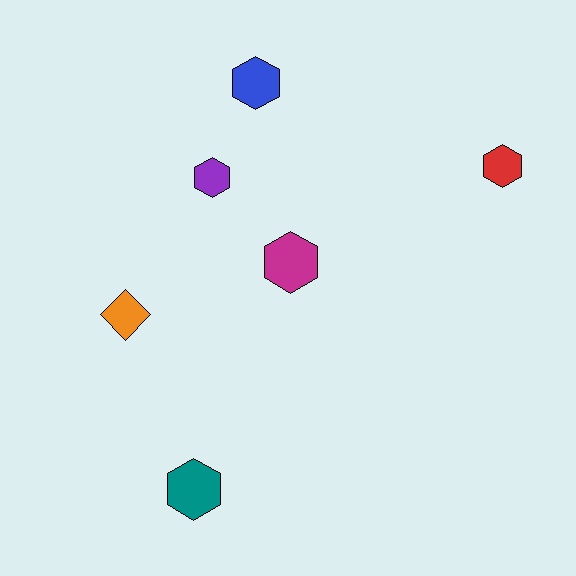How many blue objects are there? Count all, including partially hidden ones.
There is 1 blue object.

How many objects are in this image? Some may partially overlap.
There are 6 objects.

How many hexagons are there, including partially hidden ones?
There are 5 hexagons.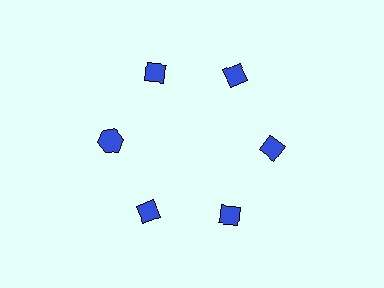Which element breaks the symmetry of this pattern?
The blue hexagon at roughly the 9 o'clock position breaks the symmetry. All other shapes are blue diamonds.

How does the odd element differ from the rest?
It has a different shape: hexagon instead of diamond.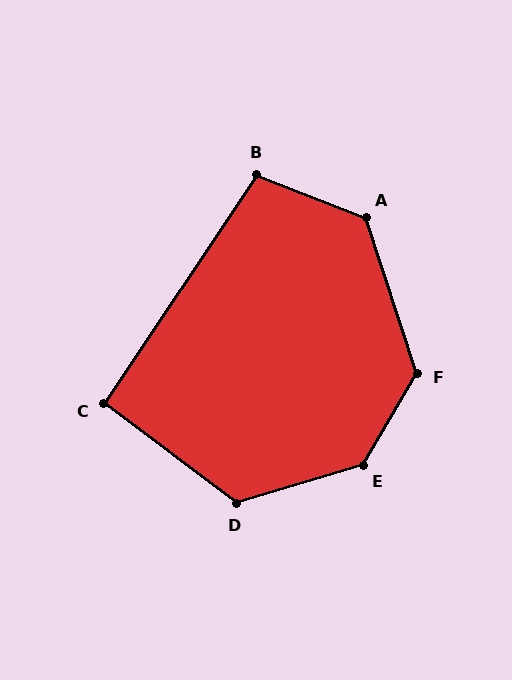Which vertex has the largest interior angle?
E, at approximately 137 degrees.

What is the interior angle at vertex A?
Approximately 129 degrees (obtuse).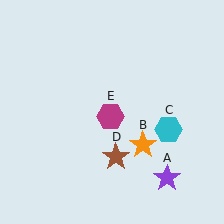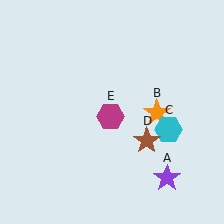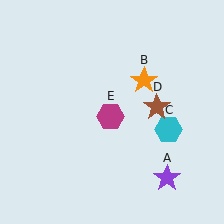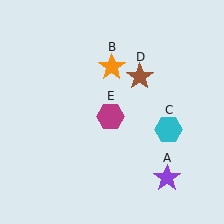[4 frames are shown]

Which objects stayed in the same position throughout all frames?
Purple star (object A) and cyan hexagon (object C) and magenta hexagon (object E) remained stationary.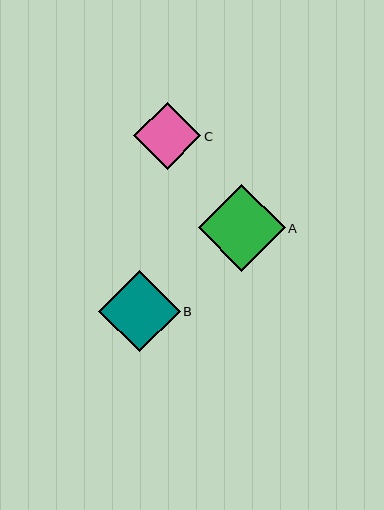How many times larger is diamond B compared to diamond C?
Diamond B is approximately 1.2 times the size of diamond C.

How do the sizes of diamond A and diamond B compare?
Diamond A and diamond B are approximately the same size.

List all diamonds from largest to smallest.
From largest to smallest: A, B, C.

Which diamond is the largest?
Diamond A is the largest with a size of approximately 87 pixels.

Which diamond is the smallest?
Diamond C is the smallest with a size of approximately 68 pixels.